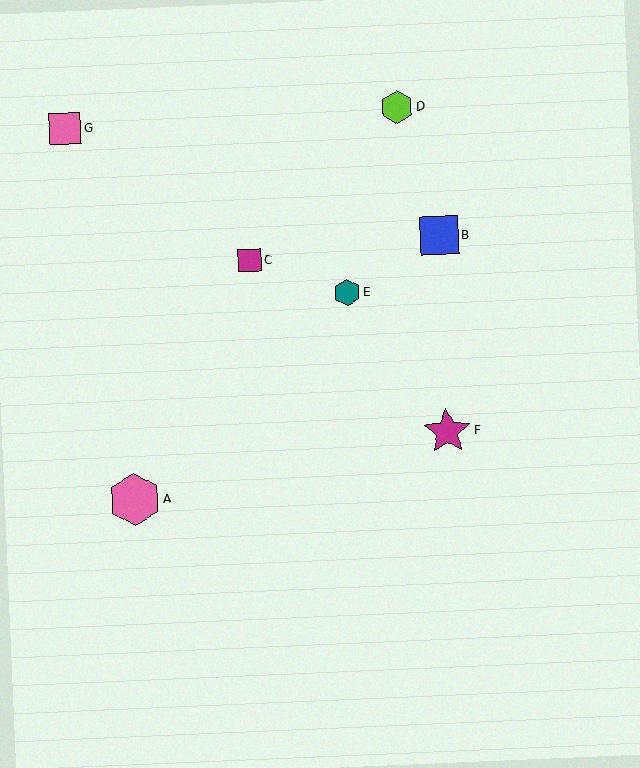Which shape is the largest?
The pink hexagon (labeled A) is the largest.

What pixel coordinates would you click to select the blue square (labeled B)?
Click at (439, 236) to select the blue square B.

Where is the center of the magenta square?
The center of the magenta square is at (249, 260).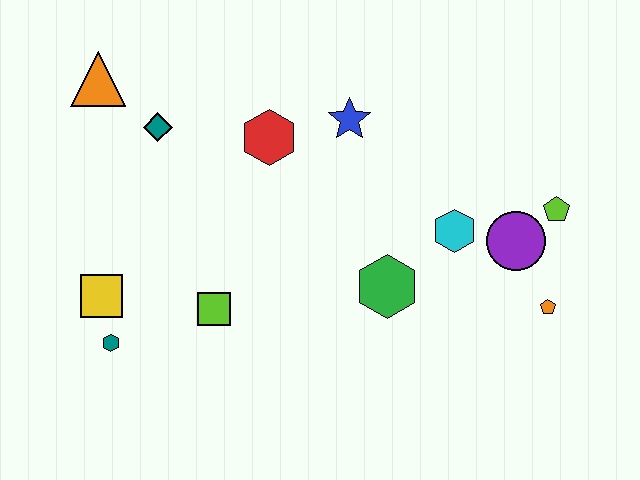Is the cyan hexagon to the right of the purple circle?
No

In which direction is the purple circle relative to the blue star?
The purple circle is to the right of the blue star.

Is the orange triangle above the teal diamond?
Yes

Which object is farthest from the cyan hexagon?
The orange triangle is farthest from the cyan hexagon.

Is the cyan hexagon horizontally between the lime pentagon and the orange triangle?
Yes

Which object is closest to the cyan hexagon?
The purple circle is closest to the cyan hexagon.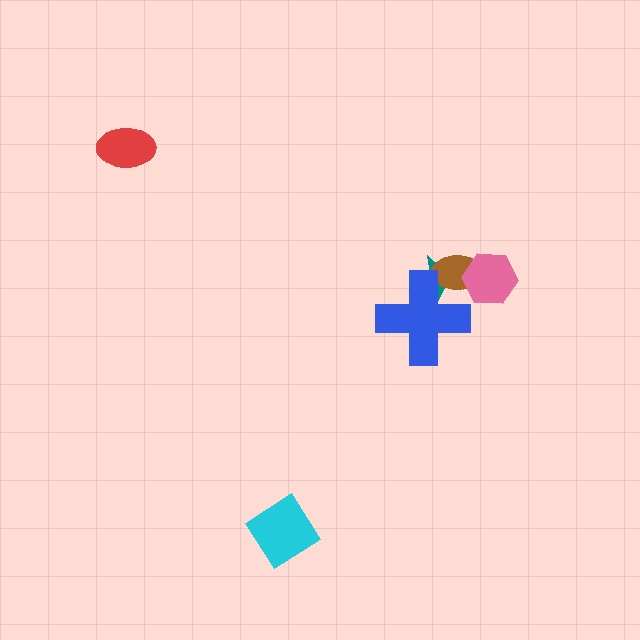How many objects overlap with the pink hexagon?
1 object overlaps with the pink hexagon.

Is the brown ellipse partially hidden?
Yes, it is partially covered by another shape.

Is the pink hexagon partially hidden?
No, no other shape covers it.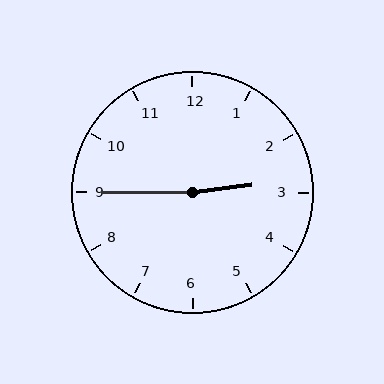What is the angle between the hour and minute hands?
Approximately 172 degrees.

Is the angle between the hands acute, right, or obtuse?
It is obtuse.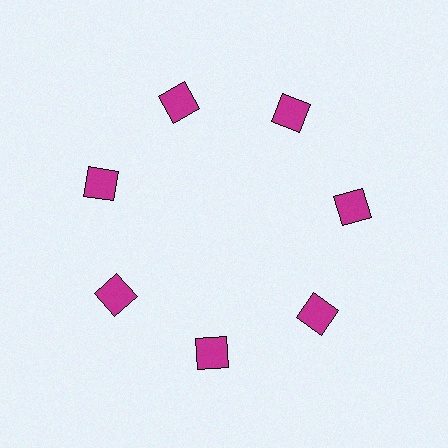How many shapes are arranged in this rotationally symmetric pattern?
There are 7 shapes, arranged in 7 groups of 1.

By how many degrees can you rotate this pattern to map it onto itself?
The pattern maps onto itself every 51 degrees of rotation.